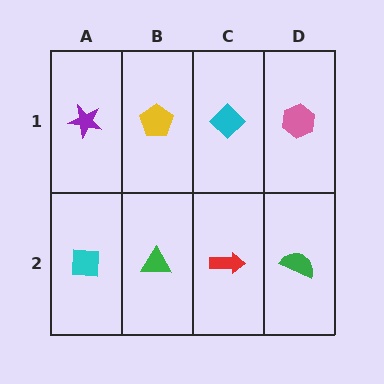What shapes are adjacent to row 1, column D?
A green semicircle (row 2, column D), a cyan diamond (row 1, column C).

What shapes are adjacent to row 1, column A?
A cyan square (row 2, column A), a yellow pentagon (row 1, column B).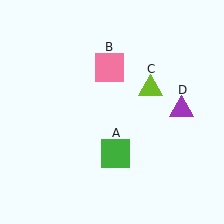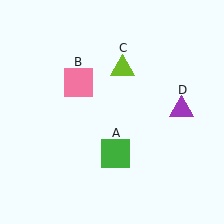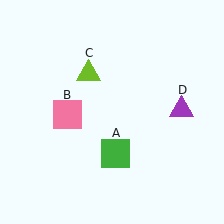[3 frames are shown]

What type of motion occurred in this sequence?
The pink square (object B), lime triangle (object C) rotated counterclockwise around the center of the scene.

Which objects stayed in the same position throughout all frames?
Green square (object A) and purple triangle (object D) remained stationary.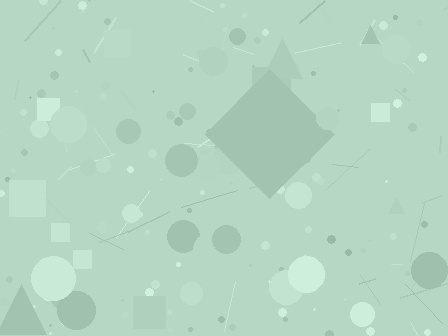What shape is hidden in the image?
A diamond is hidden in the image.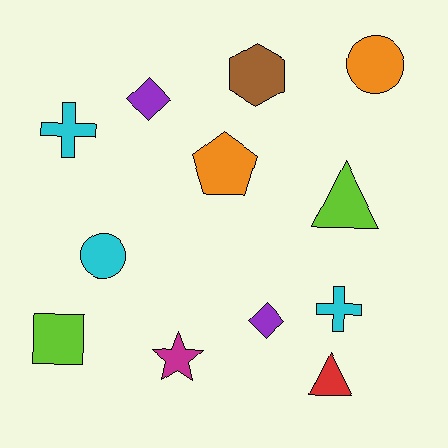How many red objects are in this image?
There is 1 red object.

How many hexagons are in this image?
There is 1 hexagon.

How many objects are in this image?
There are 12 objects.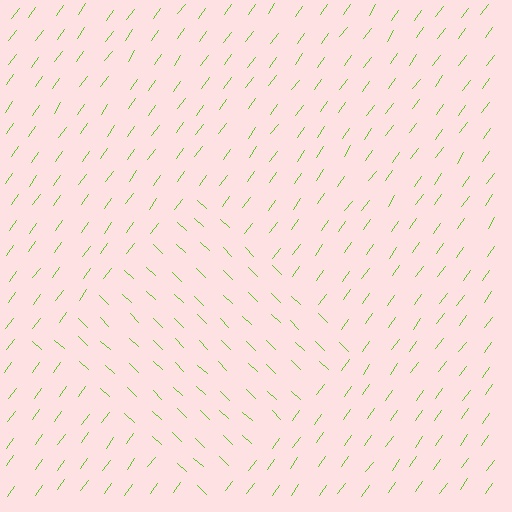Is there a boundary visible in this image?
Yes, there is a texture boundary formed by a change in line orientation.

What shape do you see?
I see a diamond.